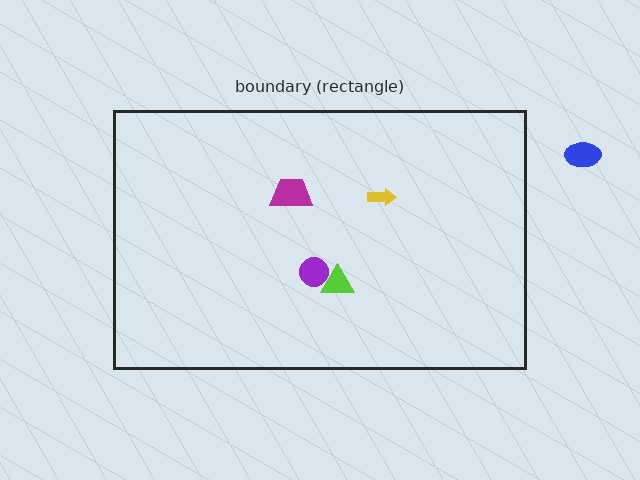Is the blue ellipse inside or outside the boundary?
Outside.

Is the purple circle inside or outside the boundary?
Inside.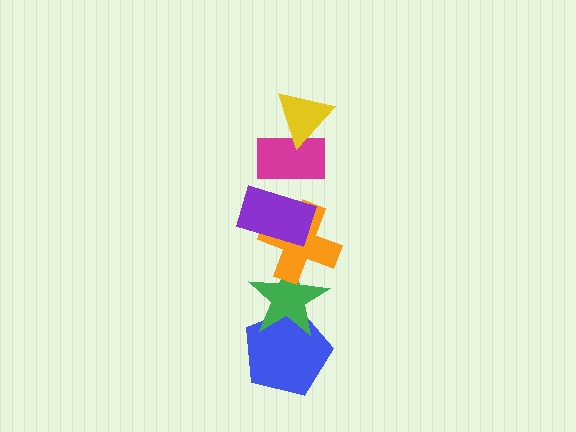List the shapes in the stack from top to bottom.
From top to bottom: the yellow triangle, the magenta rectangle, the purple rectangle, the orange cross, the green star, the blue pentagon.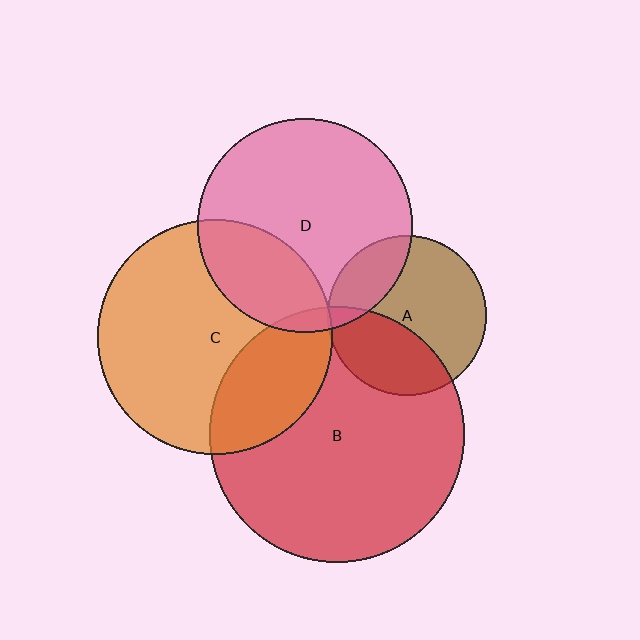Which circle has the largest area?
Circle B (red).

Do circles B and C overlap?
Yes.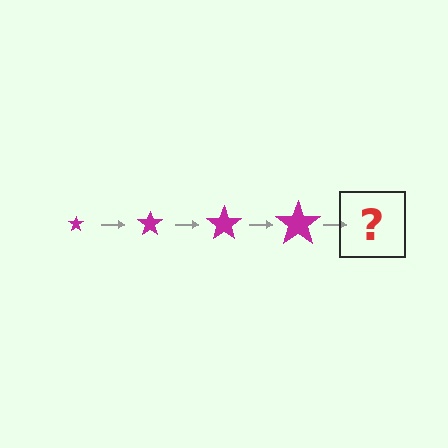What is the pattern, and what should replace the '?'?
The pattern is that the star gets progressively larger each step. The '?' should be a magenta star, larger than the previous one.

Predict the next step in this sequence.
The next step is a magenta star, larger than the previous one.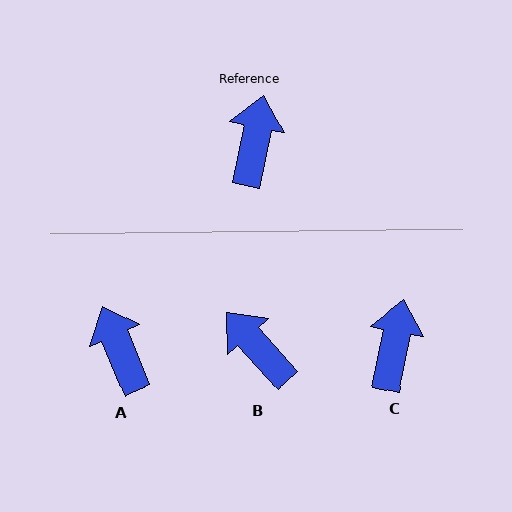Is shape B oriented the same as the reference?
No, it is off by about 54 degrees.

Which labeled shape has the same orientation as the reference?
C.